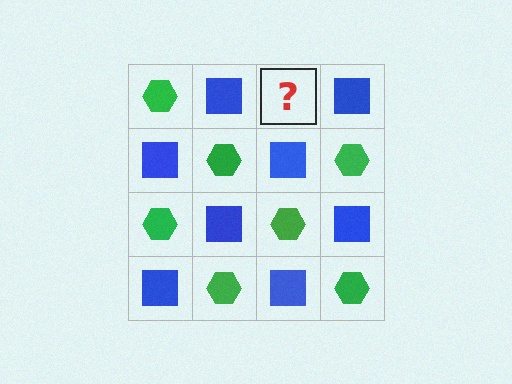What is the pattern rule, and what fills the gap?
The rule is that it alternates green hexagon and blue square in a checkerboard pattern. The gap should be filled with a green hexagon.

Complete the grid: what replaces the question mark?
The question mark should be replaced with a green hexagon.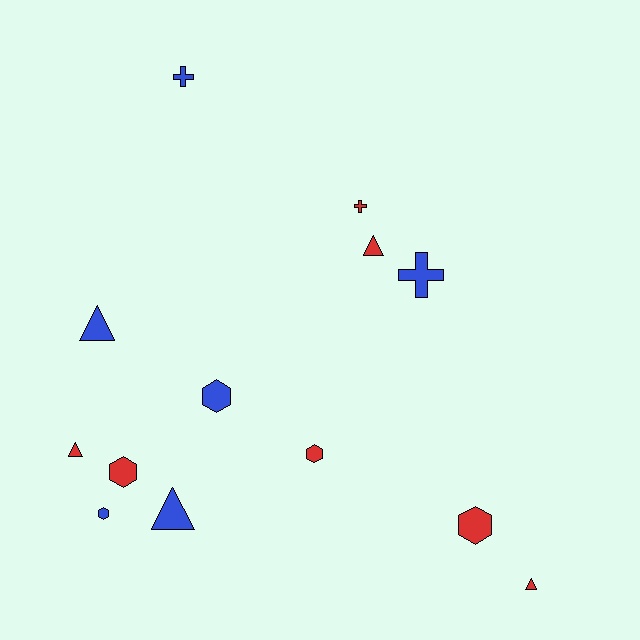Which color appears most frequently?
Red, with 7 objects.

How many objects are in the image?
There are 13 objects.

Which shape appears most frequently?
Triangle, with 5 objects.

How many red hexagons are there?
There are 3 red hexagons.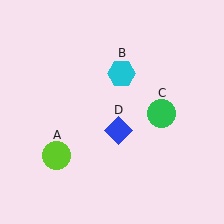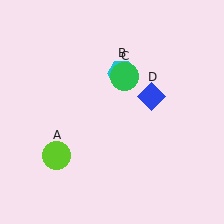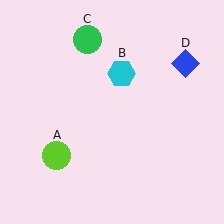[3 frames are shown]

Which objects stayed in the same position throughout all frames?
Lime circle (object A) and cyan hexagon (object B) remained stationary.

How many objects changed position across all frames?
2 objects changed position: green circle (object C), blue diamond (object D).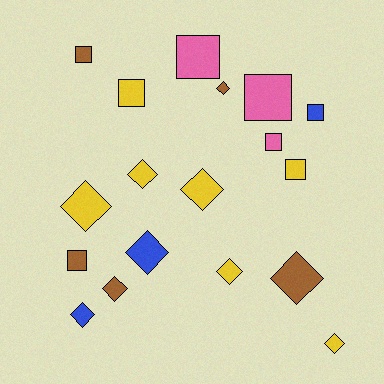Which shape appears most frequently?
Diamond, with 10 objects.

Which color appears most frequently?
Yellow, with 7 objects.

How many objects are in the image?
There are 18 objects.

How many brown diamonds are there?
There are 3 brown diamonds.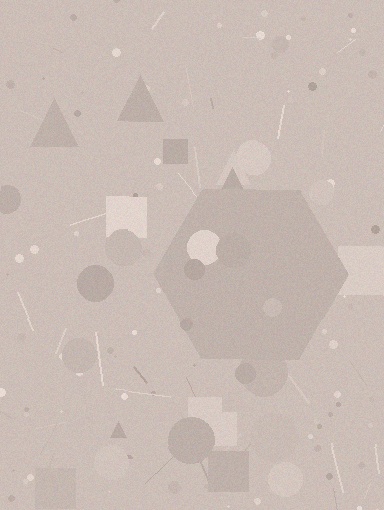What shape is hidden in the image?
A hexagon is hidden in the image.